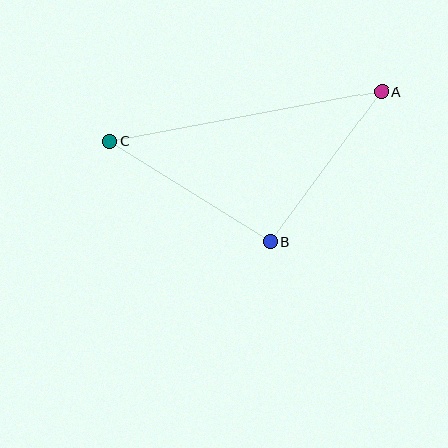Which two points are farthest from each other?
Points A and C are farthest from each other.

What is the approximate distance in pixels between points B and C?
The distance between B and C is approximately 189 pixels.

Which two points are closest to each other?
Points A and B are closest to each other.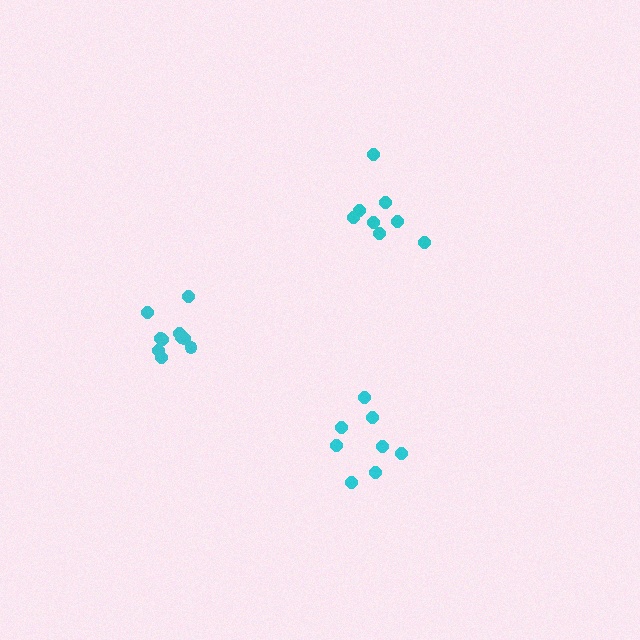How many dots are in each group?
Group 1: 8 dots, Group 2: 8 dots, Group 3: 10 dots (26 total).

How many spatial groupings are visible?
There are 3 spatial groupings.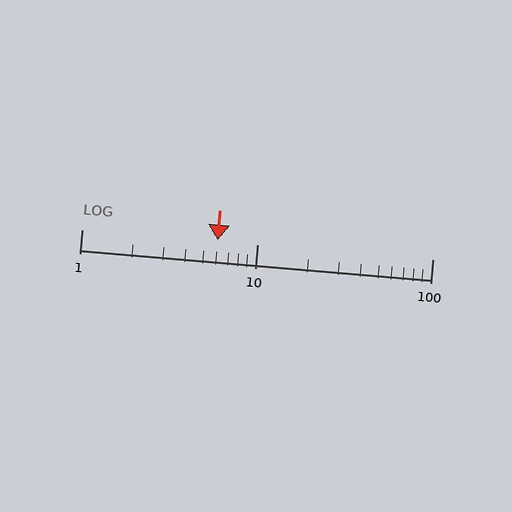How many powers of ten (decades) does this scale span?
The scale spans 2 decades, from 1 to 100.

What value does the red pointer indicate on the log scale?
The pointer indicates approximately 6.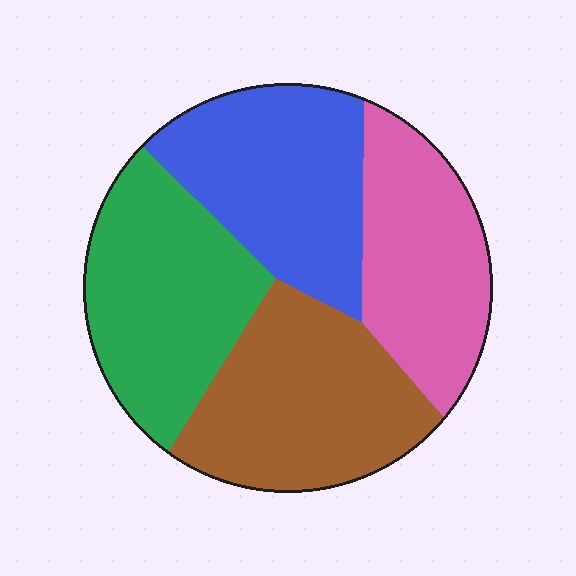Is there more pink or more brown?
Brown.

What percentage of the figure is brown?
Brown covers around 25% of the figure.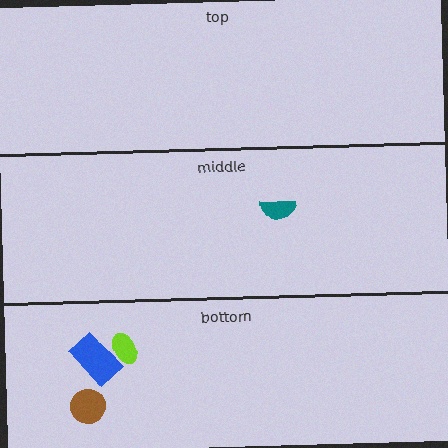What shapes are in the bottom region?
The brown circle, the lime ellipse, the blue rectangle.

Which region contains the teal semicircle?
The middle region.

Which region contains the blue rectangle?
The bottom region.